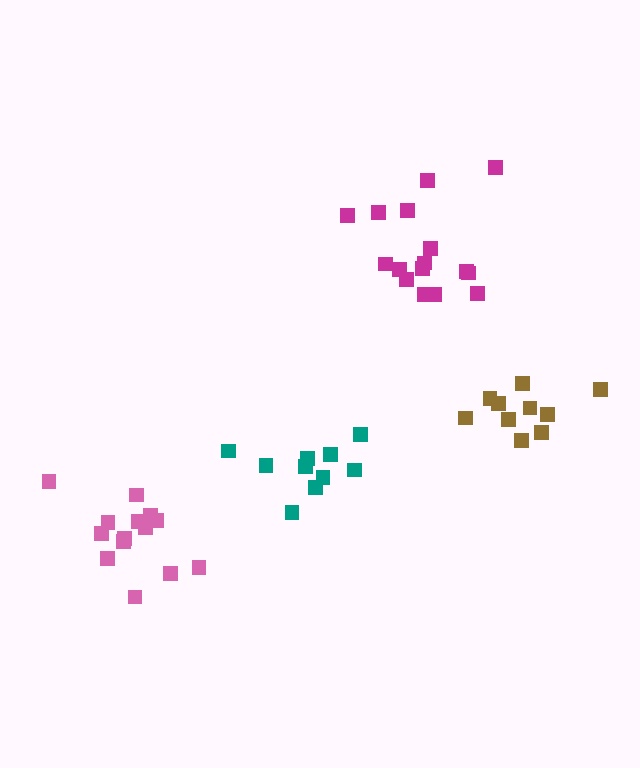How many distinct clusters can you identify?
There are 4 distinct clusters.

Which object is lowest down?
The pink cluster is bottommost.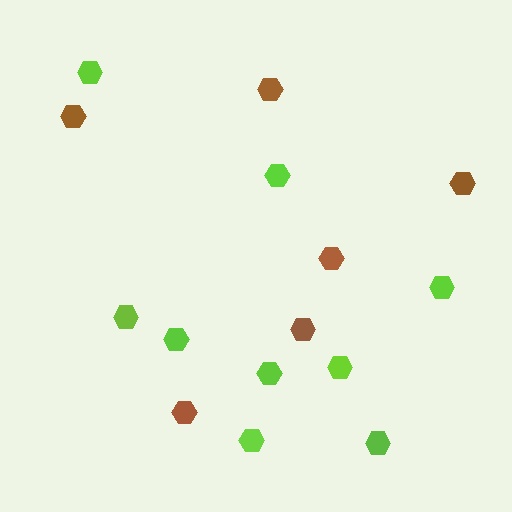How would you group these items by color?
There are 2 groups: one group of brown hexagons (6) and one group of lime hexagons (9).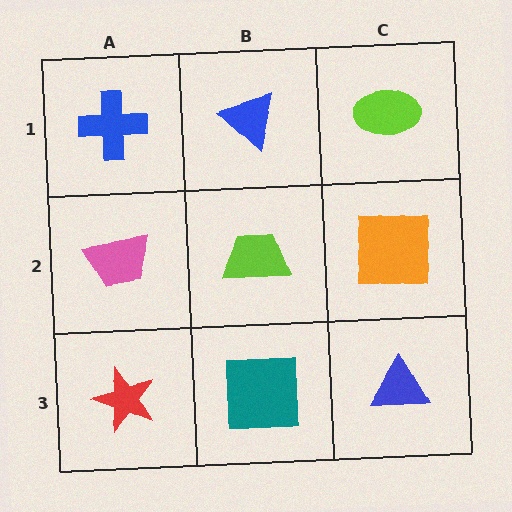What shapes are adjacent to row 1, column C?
An orange square (row 2, column C), a blue triangle (row 1, column B).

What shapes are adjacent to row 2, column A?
A blue cross (row 1, column A), a red star (row 3, column A), a lime trapezoid (row 2, column B).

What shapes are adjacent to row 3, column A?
A pink trapezoid (row 2, column A), a teal square (row 3, column B).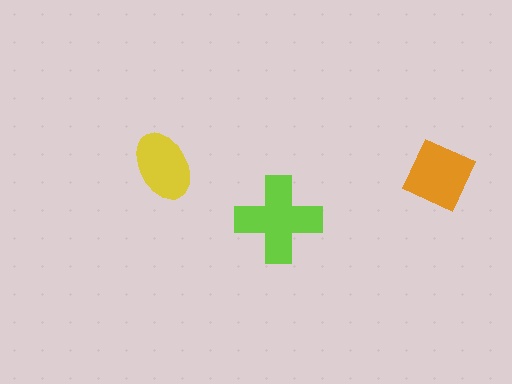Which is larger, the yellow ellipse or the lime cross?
The lime cross.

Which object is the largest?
The lime cross.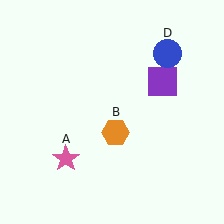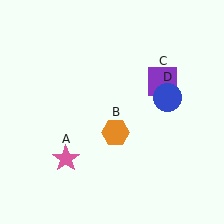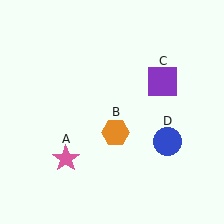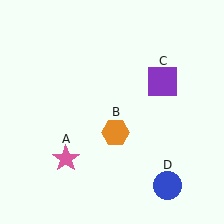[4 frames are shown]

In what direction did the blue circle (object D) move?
The blue circle (object D) moved down.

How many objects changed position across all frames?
1 object changed position: blue circle (object D).